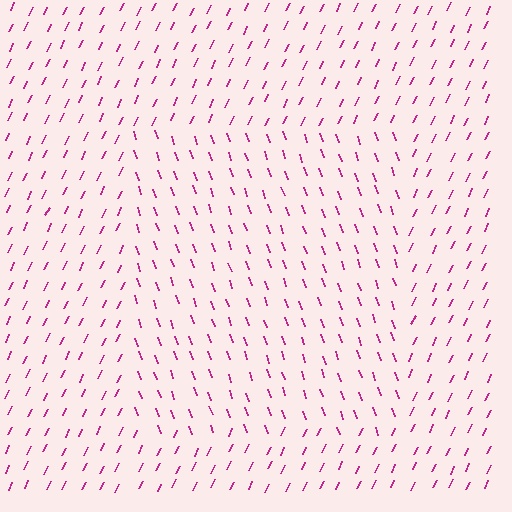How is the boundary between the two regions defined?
The boundary is defined purely by a change in line orientation (approximately 45 degrees difference). All lines are the same color and thickness.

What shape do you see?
I see a rectangle.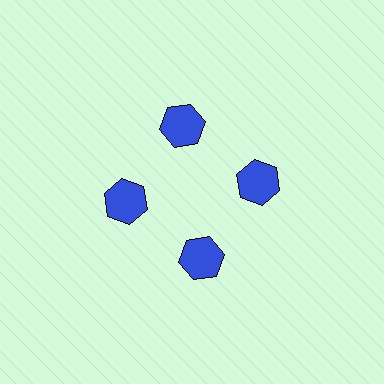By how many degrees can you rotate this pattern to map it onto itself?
The pattern maps onto itself every 90 degrees of rotation.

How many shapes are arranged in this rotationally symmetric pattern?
There are 4 shapes, arranged in 4 groups of 1.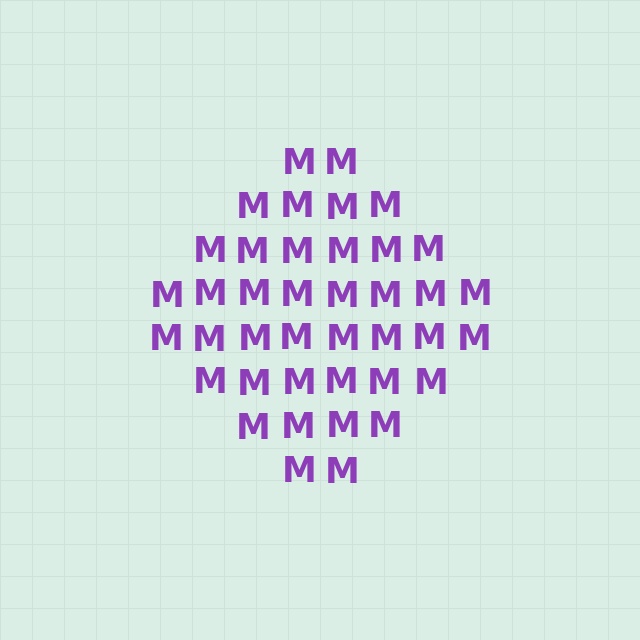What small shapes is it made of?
It is made of small letter M's.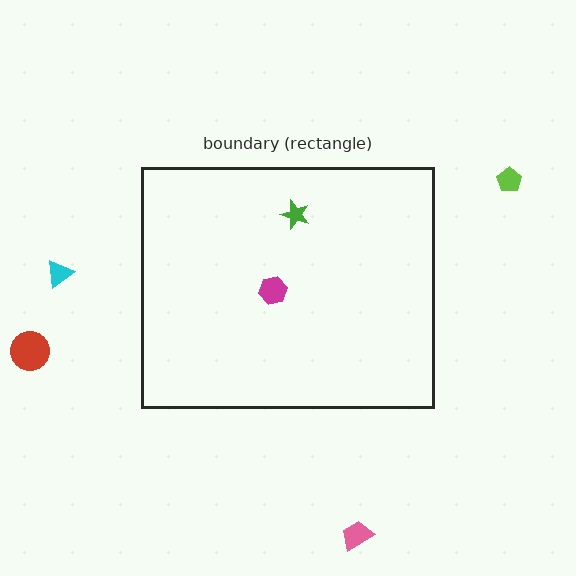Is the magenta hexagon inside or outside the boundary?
Inside.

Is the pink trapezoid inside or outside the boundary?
Outside.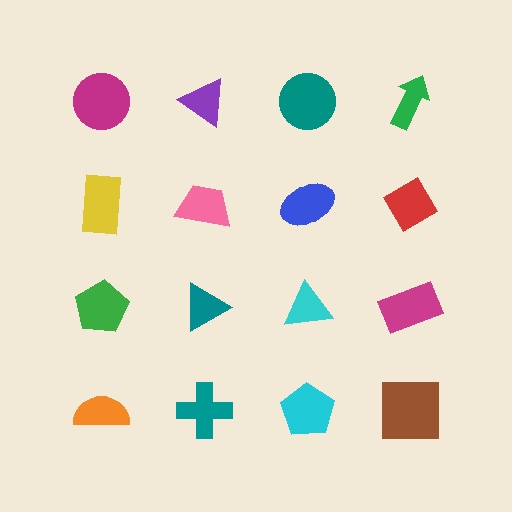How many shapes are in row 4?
4 shapes.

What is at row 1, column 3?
A teal circle.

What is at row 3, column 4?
A magenta rectangle.